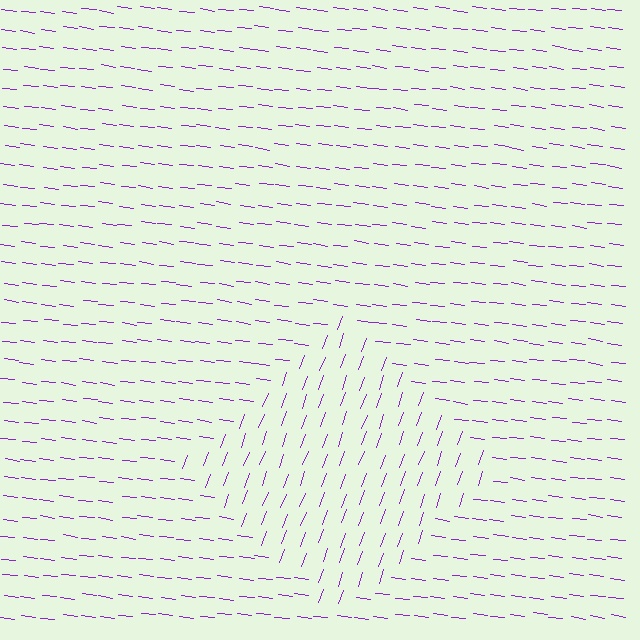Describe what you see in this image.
The image is filled with small purple line segments. A diamond region in the image has lines oriented differently from the surrounding lines, creating a visible texture boundary.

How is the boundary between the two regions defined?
The boundary is defined purely by a change in line orientation (approximately 77 degrees difference). All lines are the same color and thickness.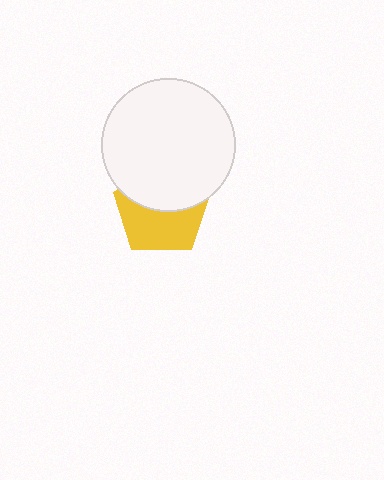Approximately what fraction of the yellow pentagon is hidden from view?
Roughly 48% of the yellow pentagon is hidden behind the white circle.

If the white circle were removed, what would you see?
You would see the complete yellow pentagon.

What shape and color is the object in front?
The object in front is a white circle.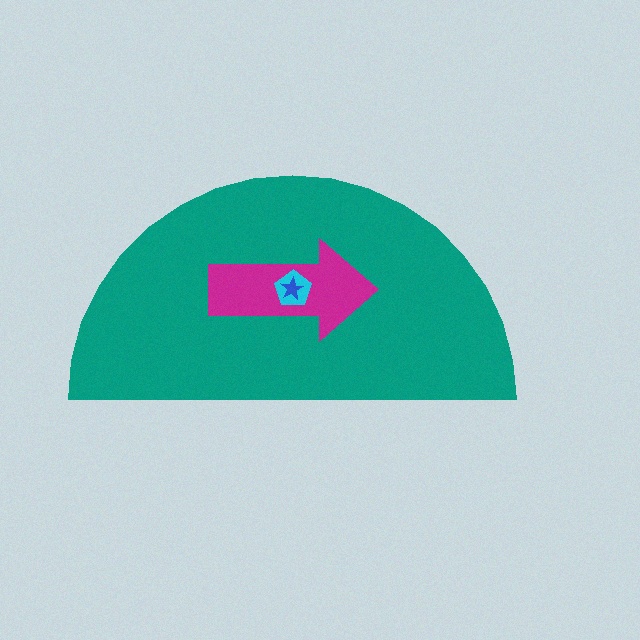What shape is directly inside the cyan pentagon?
The blue star.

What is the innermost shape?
The blue star.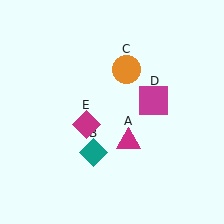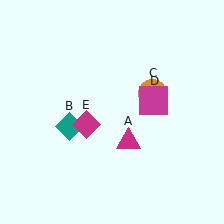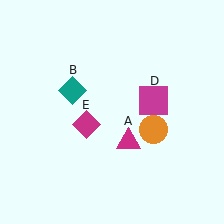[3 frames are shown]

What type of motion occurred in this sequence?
The teal diamond (object B), orange circle (object C) rotated clockwise around the center of the scene.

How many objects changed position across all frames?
2 objects changed position: teal diamond (object B), orange circle (object C).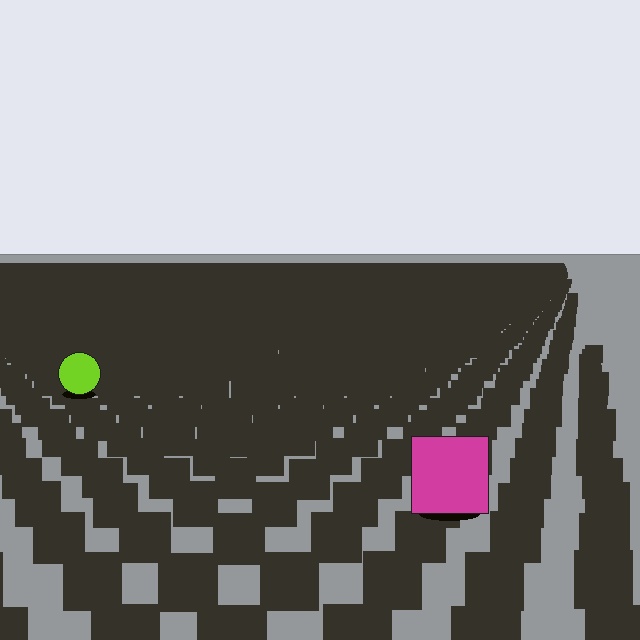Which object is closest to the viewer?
The magenta square is closest. The texture marks near it are larger and more spread out.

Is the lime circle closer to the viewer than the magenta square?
No. The magenta square is closer — you can tell from the texture gradient: the ground texture is coarser near it.